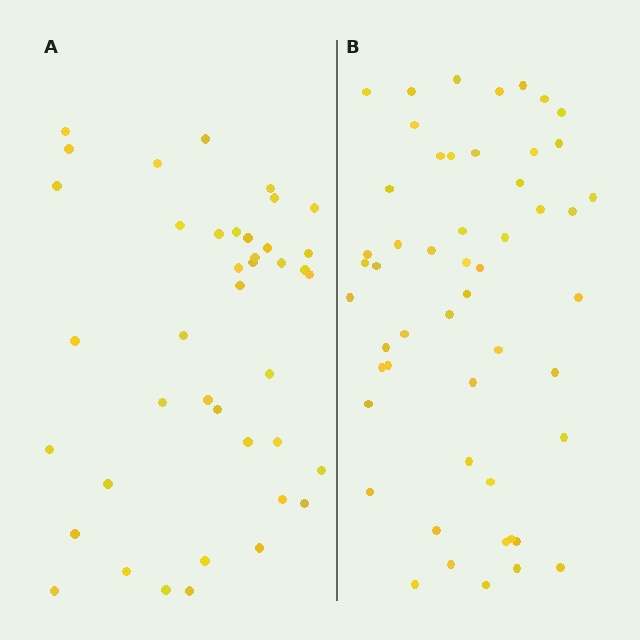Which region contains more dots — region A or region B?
Region B (the right region) has more dots.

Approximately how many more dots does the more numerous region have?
Region B has roughly 12 or so more dots than region A.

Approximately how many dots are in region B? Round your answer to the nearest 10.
About 50 dots. (The exact count is 52, which rounds to 50.)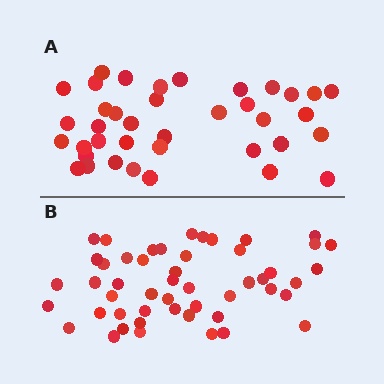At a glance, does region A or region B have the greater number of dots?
Region B (the bottom region) has more dots.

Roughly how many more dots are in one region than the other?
Region B has roughly 12 or so more dots than region A.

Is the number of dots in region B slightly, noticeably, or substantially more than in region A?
Region B has noticeably more, but not dramatically so. The ratio is roughly 1.3 to 1.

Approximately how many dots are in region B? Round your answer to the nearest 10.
About 50 dots.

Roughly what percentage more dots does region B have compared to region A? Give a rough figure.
About 30% more.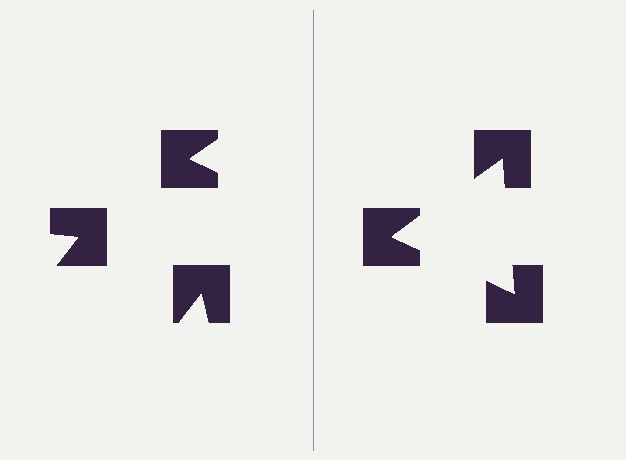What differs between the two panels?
The notched squares are positioned identically on both sides; only the wedge orientations differ. On the right they align to a triangle; on the left they are misaligned.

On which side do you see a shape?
An illusory triangle appears on the right side. On the left side the wedge cuts are rotated, so no coherent shape forms.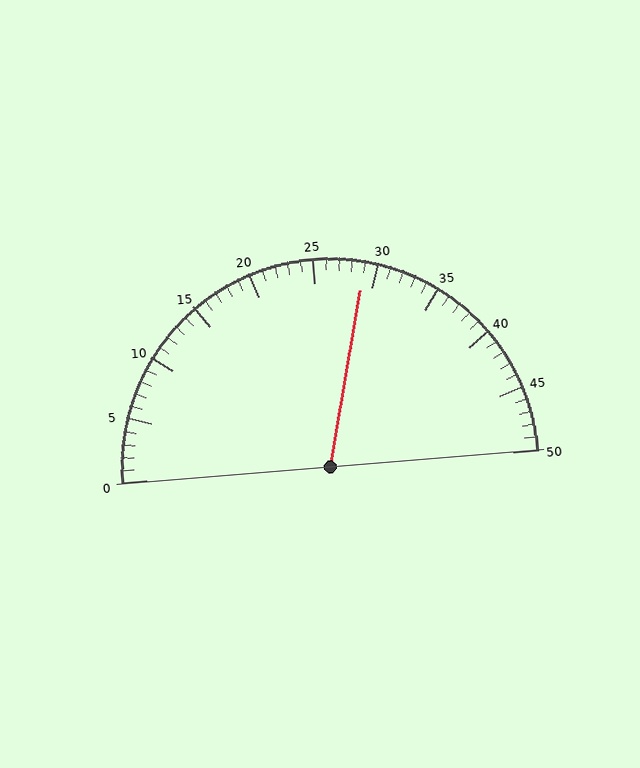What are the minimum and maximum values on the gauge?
The gauge ranges from 0 to 50.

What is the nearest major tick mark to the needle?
The nearest major tick mark is 30.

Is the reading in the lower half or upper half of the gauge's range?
The reading is in the upper half of the range (0 to 50).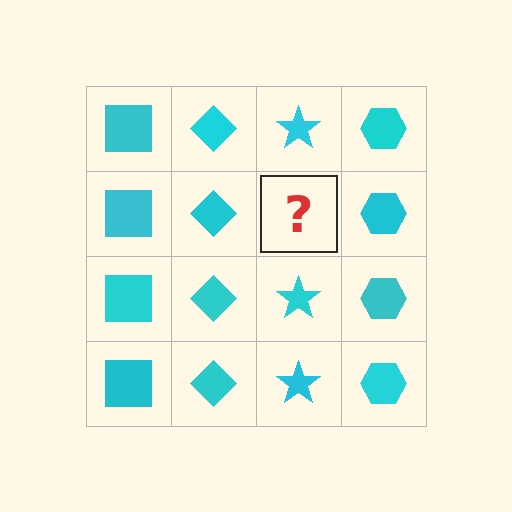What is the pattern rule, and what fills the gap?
The rule is that each column has a consistent shape. The gap should be filled with a cyan star.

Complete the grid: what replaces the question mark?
The question mark should be replaced with a cyan star.